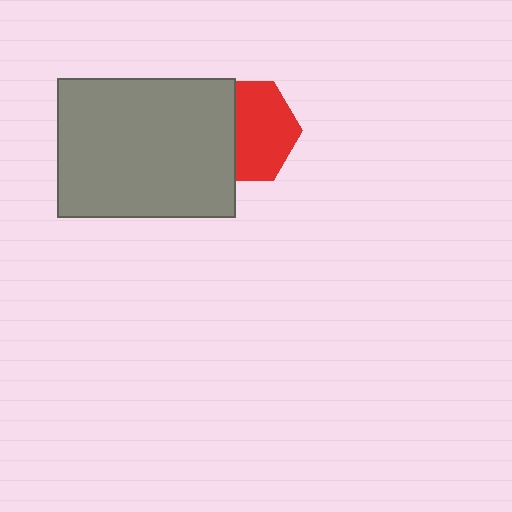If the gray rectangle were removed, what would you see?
You would see the complete red hexagon.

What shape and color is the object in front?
The object in front is a gray rectangle.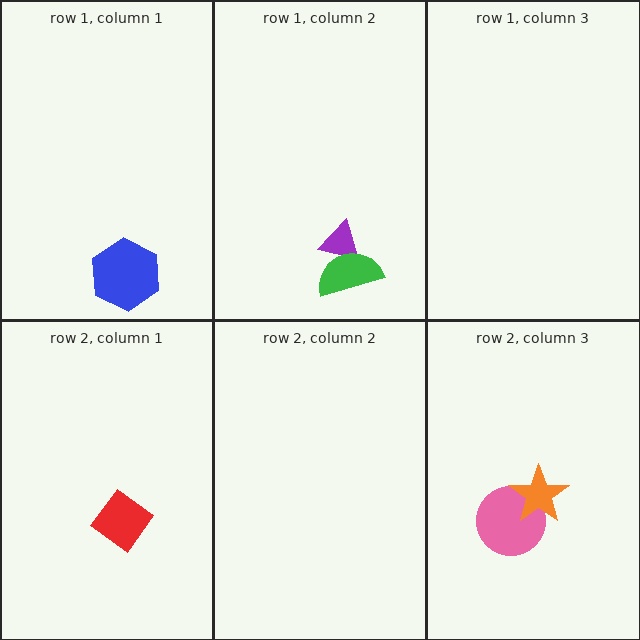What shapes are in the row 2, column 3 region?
The pink circle, the orange star.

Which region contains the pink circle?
The row 2, column 3 region.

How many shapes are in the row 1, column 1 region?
1.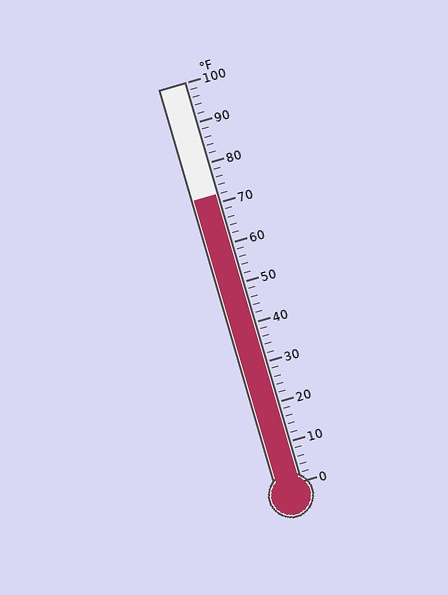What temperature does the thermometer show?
The thermometer shows approximately 72°F.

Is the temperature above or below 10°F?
The temperature is above 10°F.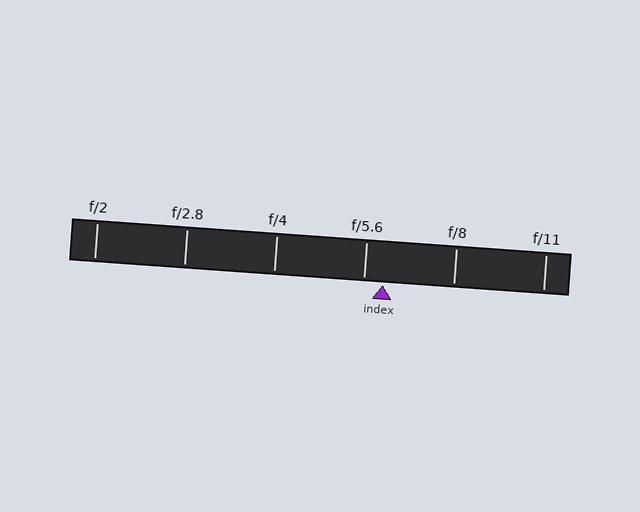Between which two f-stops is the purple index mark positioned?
The index mark is between f/5.6 and f/8.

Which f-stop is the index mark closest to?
The index mark is closest to f/5.6.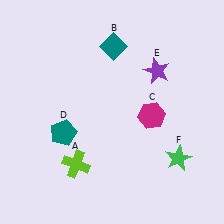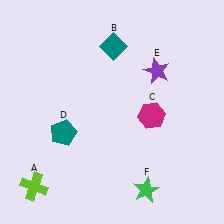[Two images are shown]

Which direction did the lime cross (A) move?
The lime cross (A) moved left.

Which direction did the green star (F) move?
The green star (F) moved left.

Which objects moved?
The objects that moved are: the lime cross (A), the green star (F).